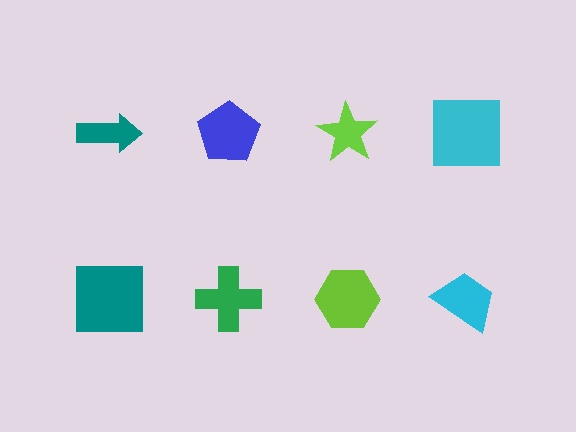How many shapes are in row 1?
4 shapes.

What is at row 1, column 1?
A teal arrow.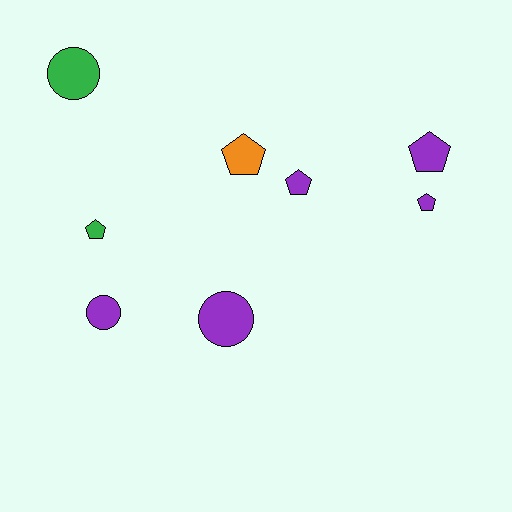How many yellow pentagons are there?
There are no yellow pentagons.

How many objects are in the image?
There are 8 objects.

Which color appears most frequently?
Purple, with 5 objects.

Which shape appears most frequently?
Pentagon, with 5 objects.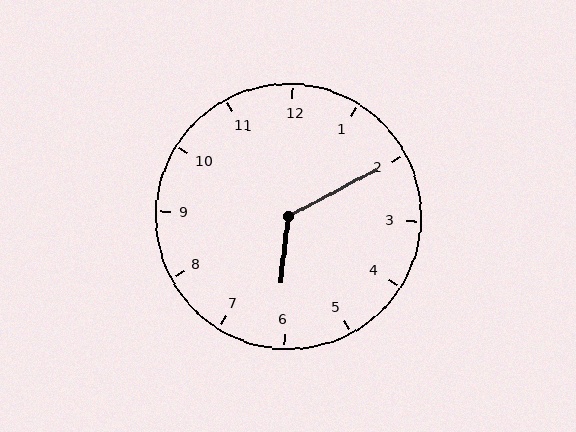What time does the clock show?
6:10.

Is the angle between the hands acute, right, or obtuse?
It is obtuse.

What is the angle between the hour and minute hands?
Approximately 125 degrees.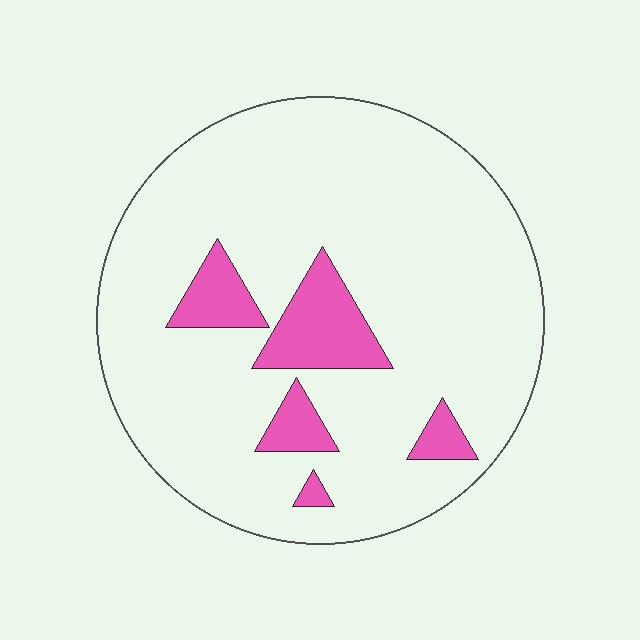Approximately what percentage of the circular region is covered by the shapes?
Approximately 15%.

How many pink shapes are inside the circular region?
5.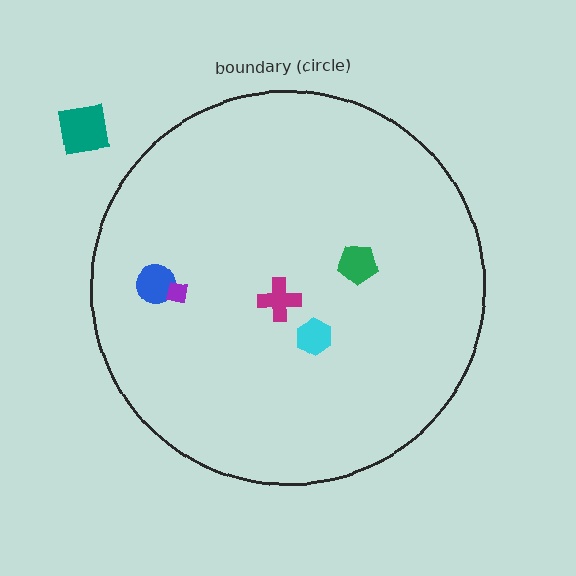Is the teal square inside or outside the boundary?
Outside.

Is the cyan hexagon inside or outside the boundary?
Inside.